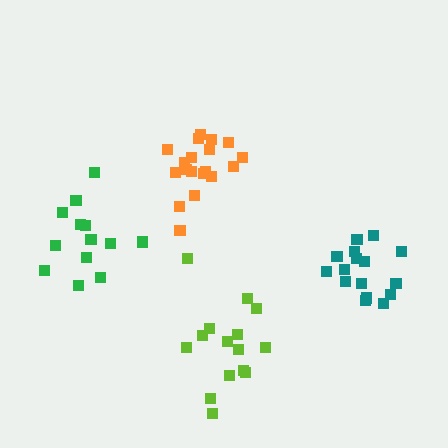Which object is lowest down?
The lime cluster is bottommost.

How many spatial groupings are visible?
There are 4 spatial groupings.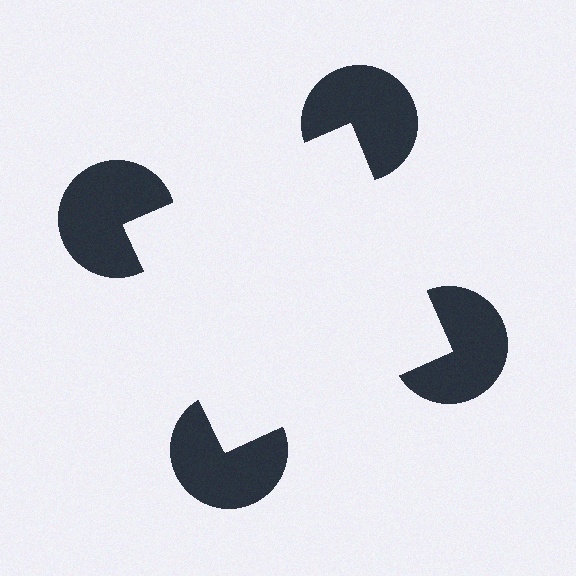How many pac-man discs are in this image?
There are 4 — one at each vertex of the illusory square.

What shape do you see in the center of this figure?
An illusory square — its edges are inferred from the aligned wedge cuts in the pac-man discs, not physically drawn.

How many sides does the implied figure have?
4 sides.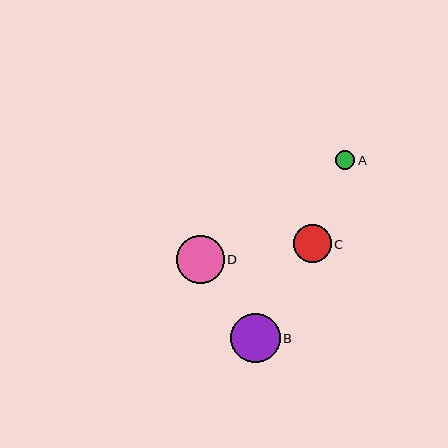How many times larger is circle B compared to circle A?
Circle B is approximately 2.5 times the size of circle A.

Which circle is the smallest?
Circle A is the smallest with a size of approximately 19 pixels.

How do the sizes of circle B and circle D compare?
Circle B and circle D are approximately the same size.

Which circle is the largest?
Circle B is the largest with a size of approximately 49 pixels.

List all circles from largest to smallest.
From largest to smallest: B, D, C, A.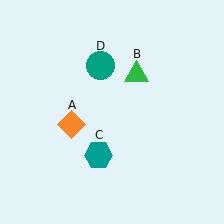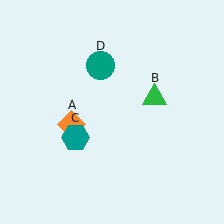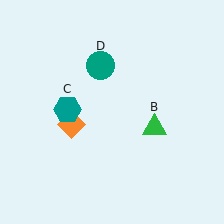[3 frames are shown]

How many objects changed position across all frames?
2 objects changed position: green triangle (object B), teal hexagon (object C).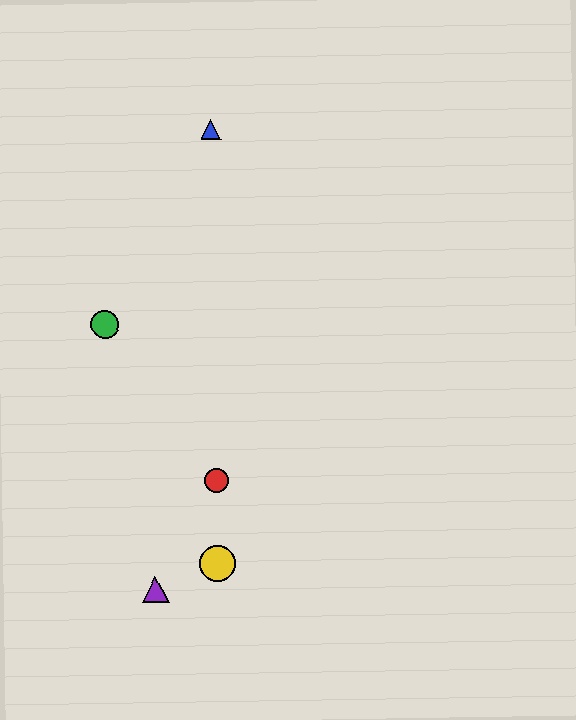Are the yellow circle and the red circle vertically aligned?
Yes, both are at x≈218.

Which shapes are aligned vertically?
The red circle, the blue triangle, the yellow circle are aligned vertically.